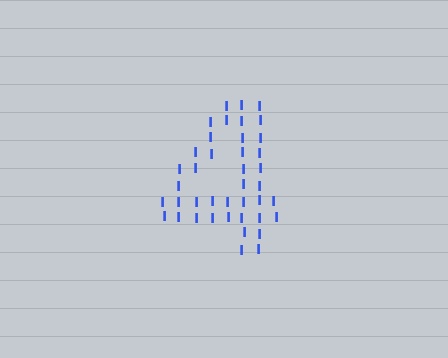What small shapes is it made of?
It is made of small letter I's.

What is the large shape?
The large shape is the digit 4.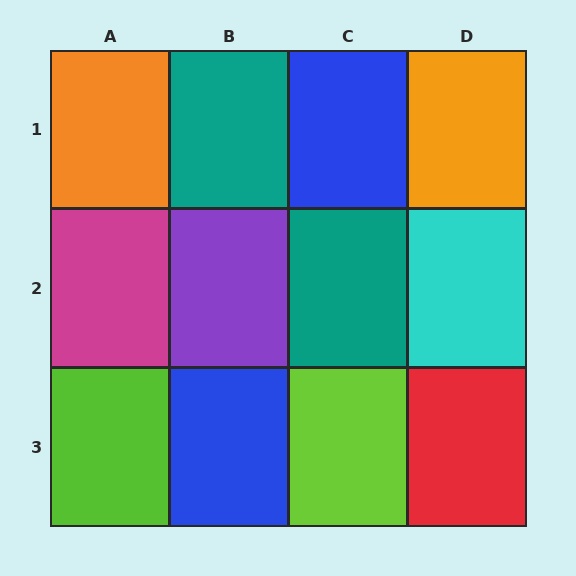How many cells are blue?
2 cells are blue.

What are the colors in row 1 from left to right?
Orange, teal, blue, orange.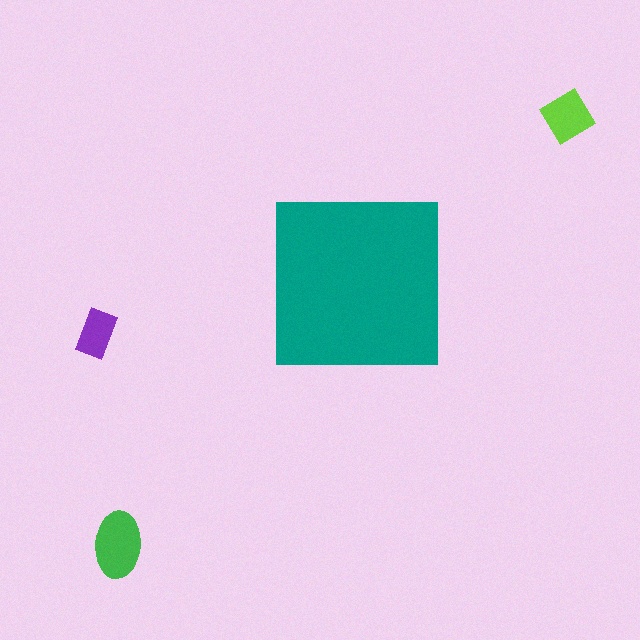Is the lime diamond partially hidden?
No, the lime diamond is fully visible.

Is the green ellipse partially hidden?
No, the green ellipse is fully visible.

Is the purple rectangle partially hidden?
No, the purple rectangle is fully visible.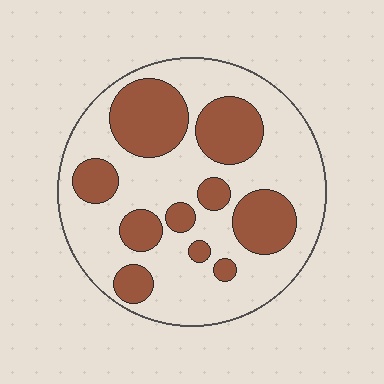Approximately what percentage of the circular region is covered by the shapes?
Approximately 35%.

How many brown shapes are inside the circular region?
10.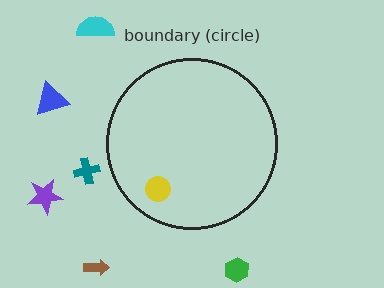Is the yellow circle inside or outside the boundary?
Inside.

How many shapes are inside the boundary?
1 inside, 6 outside.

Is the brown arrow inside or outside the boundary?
Outside.